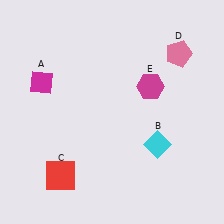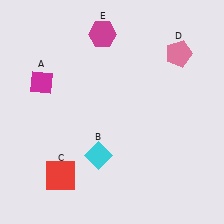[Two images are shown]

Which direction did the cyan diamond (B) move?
The cyan diamond (B) moved left.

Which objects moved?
The objects that moved are: the cyan diamond (B), the magenta hexagon (E).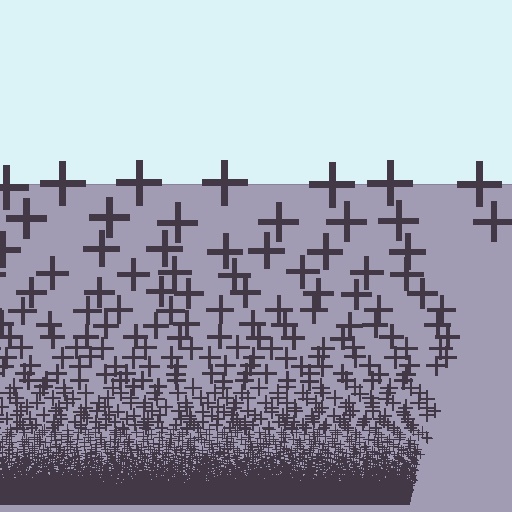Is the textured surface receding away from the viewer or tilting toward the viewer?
The surface appears to tilt toward the viewer. Texture elements get larger and sparser toward the top.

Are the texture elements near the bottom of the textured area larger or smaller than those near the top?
Smaller. The gradient is inverted — elements near the bottom are smaller and denser.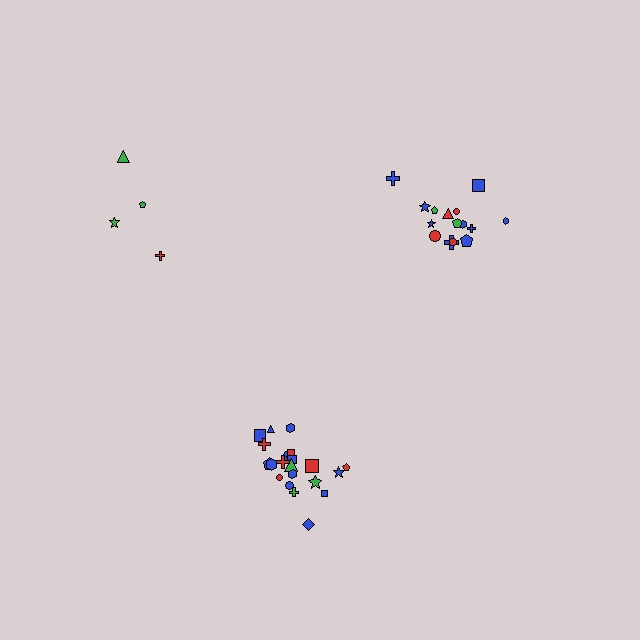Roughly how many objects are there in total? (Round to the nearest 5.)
Roughly 40 objects in total.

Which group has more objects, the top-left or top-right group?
The top-right group.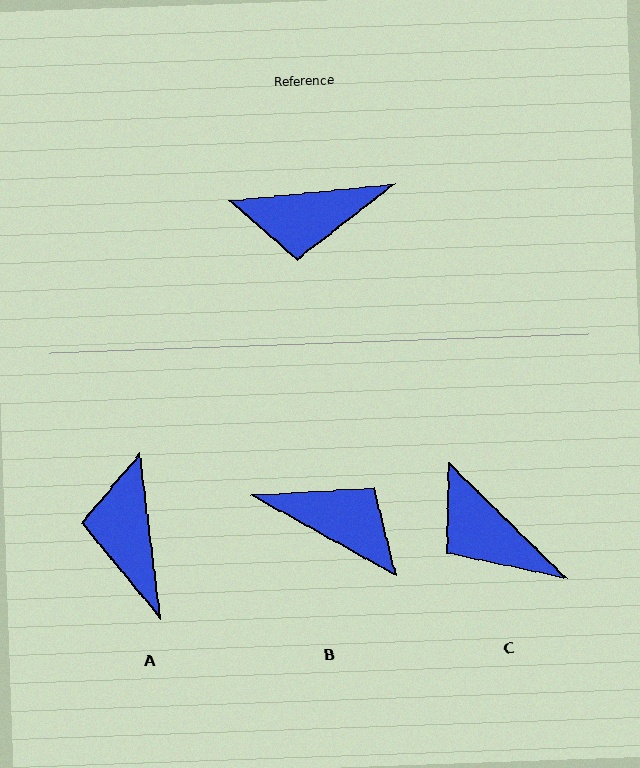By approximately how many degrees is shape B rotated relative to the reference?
Approximately 145 degrees counter-clockwise.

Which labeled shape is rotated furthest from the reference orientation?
B, about 145 degrees away.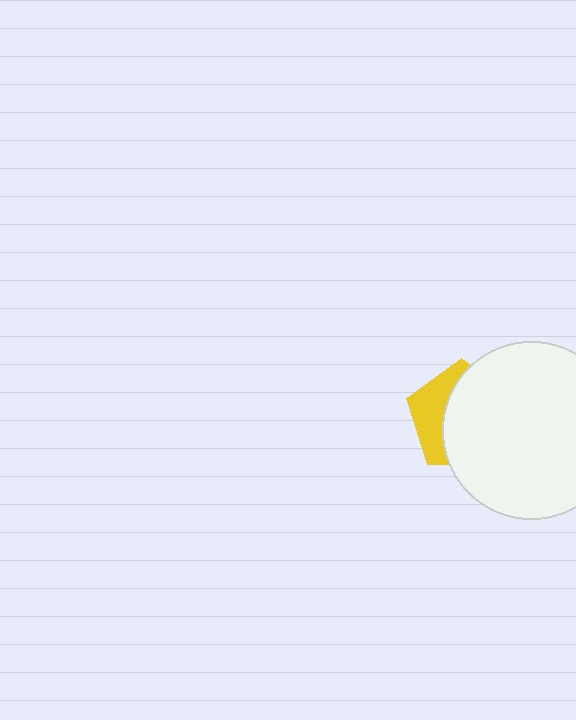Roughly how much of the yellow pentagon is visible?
A small part of it is visible (roughly 34%).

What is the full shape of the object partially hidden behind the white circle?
The partially hidden object is a yellow pentagon.